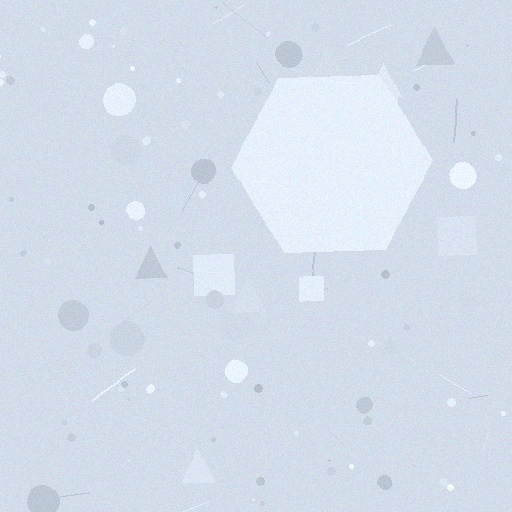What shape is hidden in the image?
A hexagon is hidden in the image.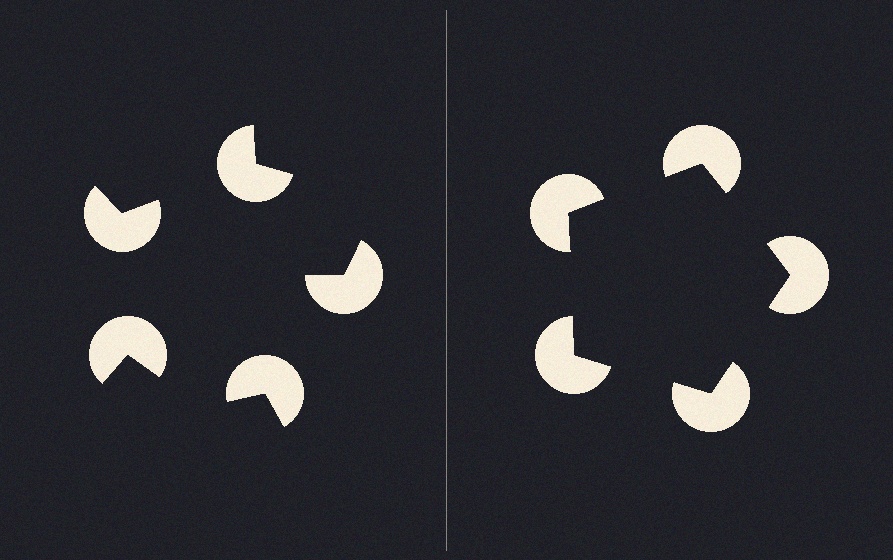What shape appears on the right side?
An illusory pentagon.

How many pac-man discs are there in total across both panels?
10 — 5 on each side.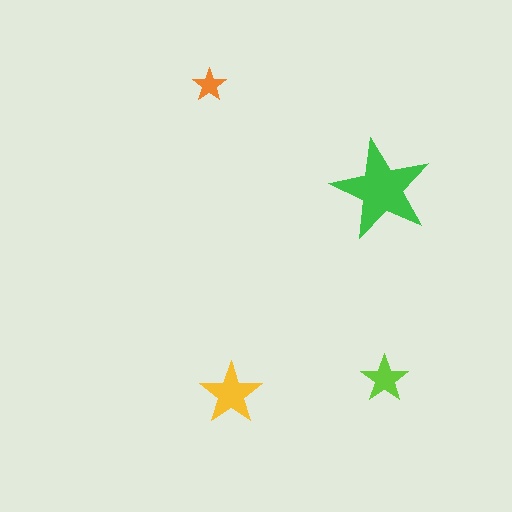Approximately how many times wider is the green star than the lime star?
About 2 times wider.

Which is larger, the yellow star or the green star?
The green one.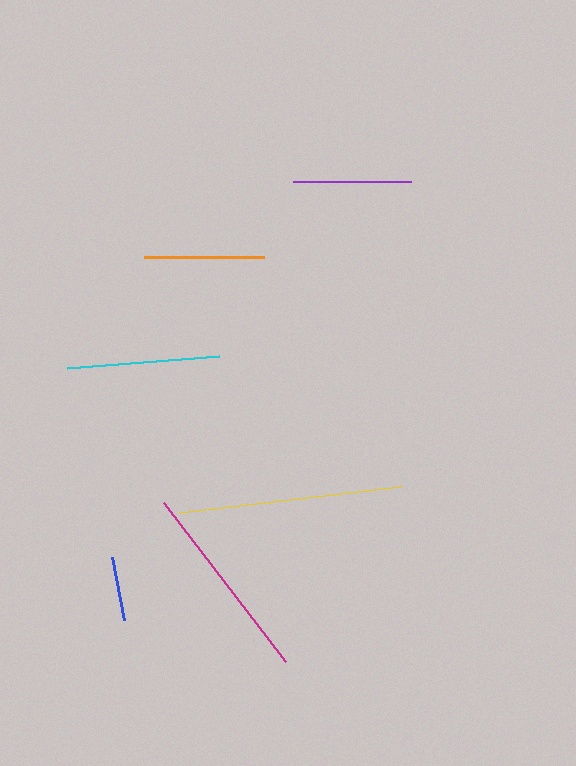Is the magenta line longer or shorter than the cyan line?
The magenta line is longer than the cyan line.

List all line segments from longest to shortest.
From longest to shortest: yellow, magenta, cyan, orange, purple, blue.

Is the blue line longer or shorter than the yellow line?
The yellow line is longer than the blue line.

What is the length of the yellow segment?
The yellow segment is approximately 223 pixels long.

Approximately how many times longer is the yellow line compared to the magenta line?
The yellow line is approximately 1.1 times the length of the magenta line.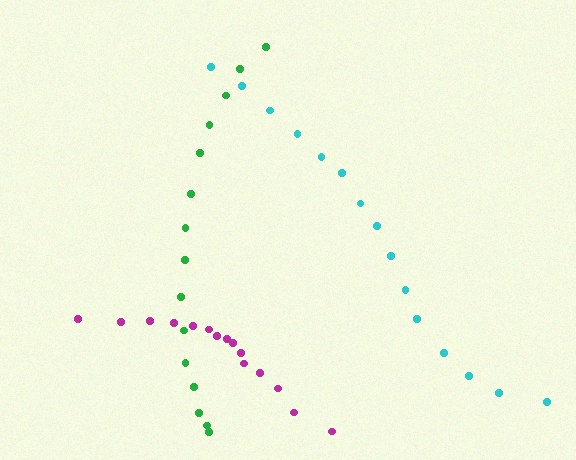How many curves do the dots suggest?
There are 3 distinct paths.